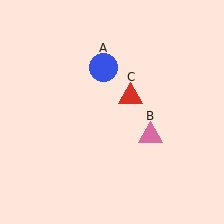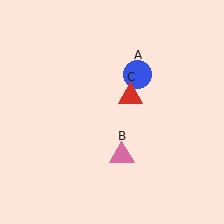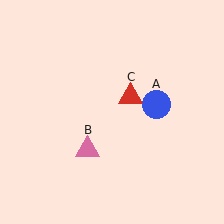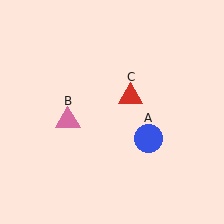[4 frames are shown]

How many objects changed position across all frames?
2 objects changed position: blue circle (object A), pink triangle (object B).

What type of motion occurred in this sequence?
The blue circle (object A), pink triangle (object B) rotated clockwise around the center of the scene.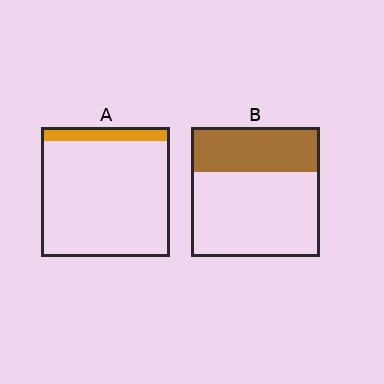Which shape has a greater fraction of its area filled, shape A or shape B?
Shape B.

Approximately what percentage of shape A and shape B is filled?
A is approximately 10% and B is approximately 35%.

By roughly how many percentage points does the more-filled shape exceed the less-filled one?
By roughly 25 percentage points (B over A).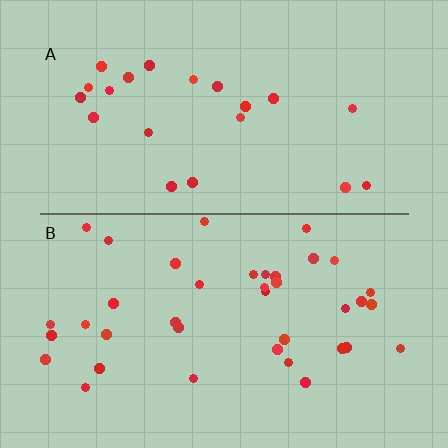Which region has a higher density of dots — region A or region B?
B (the bottom).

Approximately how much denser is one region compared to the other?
Approximately 1.8× — region B over region A.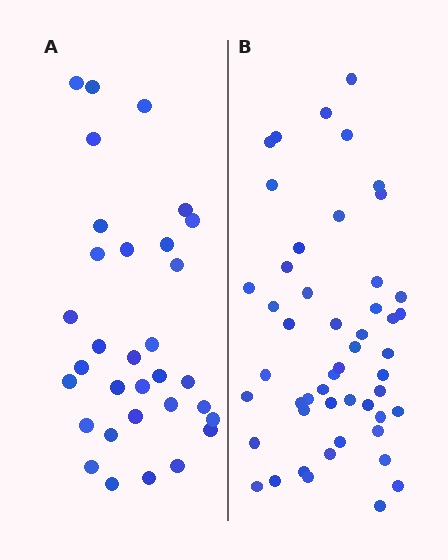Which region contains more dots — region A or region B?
Region B (the right region) has more dots.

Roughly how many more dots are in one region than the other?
Region B has approximately 20 more dots than region A.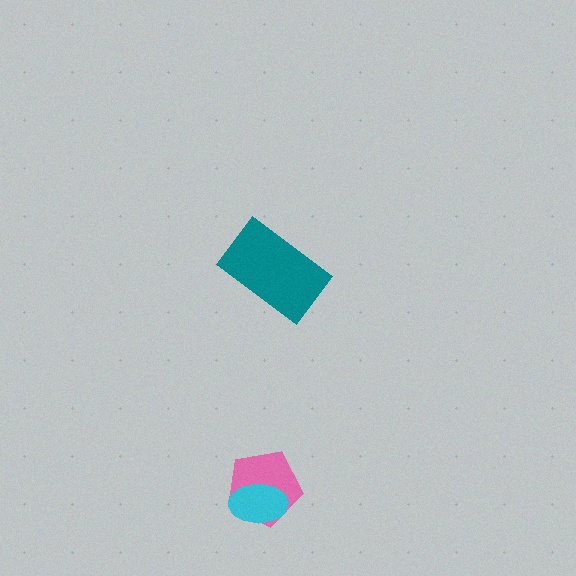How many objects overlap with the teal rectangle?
0 objects overlap with the teal rectangle.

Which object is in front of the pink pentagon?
The cyan ellipse is in front of the pink pentagon.